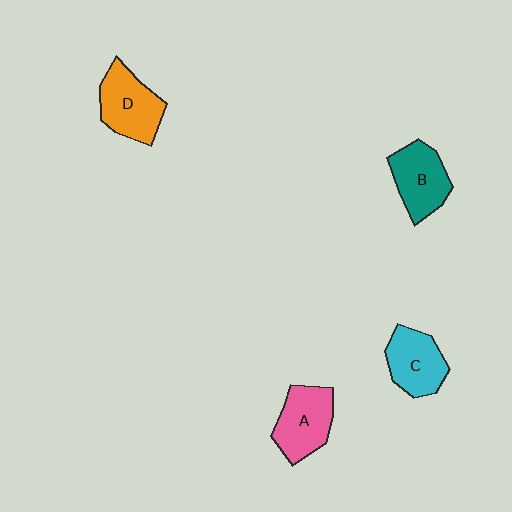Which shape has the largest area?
Shape D (orange).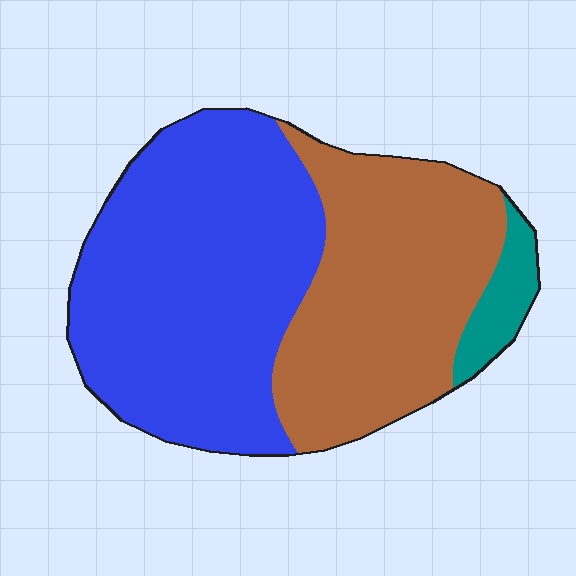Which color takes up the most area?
Blue, at roughly 55%.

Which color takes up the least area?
Teal, at roughly 5%.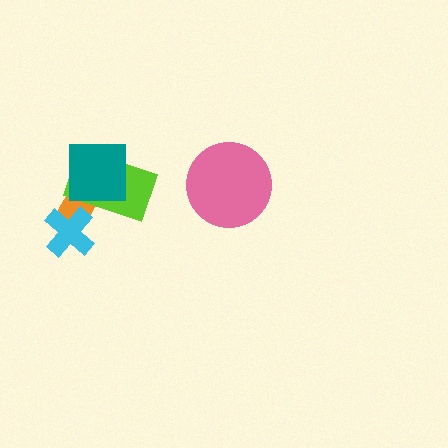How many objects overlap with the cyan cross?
1 object overlaps with the cyan cross.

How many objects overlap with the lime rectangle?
2 objects overlap with the lime rectangle.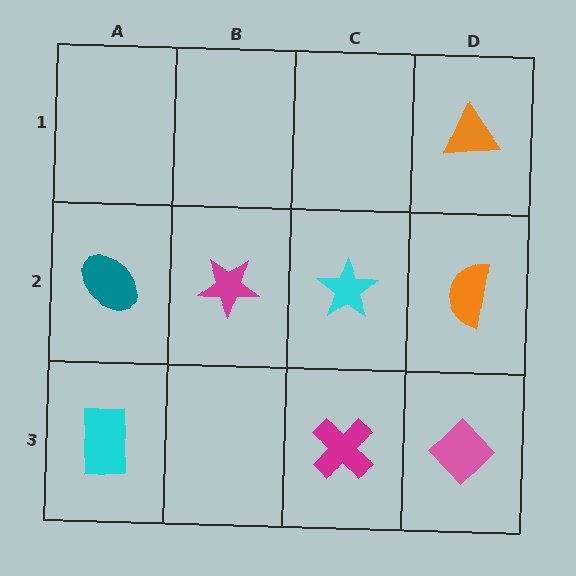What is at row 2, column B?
A magenta star.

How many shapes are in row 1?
1 shape.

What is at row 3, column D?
A pink diamond.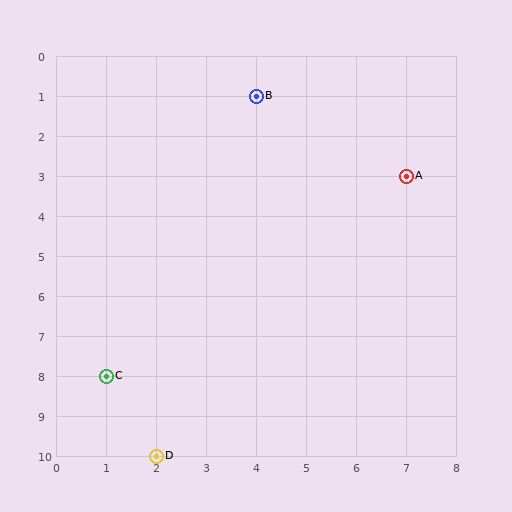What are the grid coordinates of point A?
Point A is at grid coordinates (7, 3).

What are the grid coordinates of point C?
Point C is at grid coordinates (1, 8).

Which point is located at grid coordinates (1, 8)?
Point C is at (1, 8).